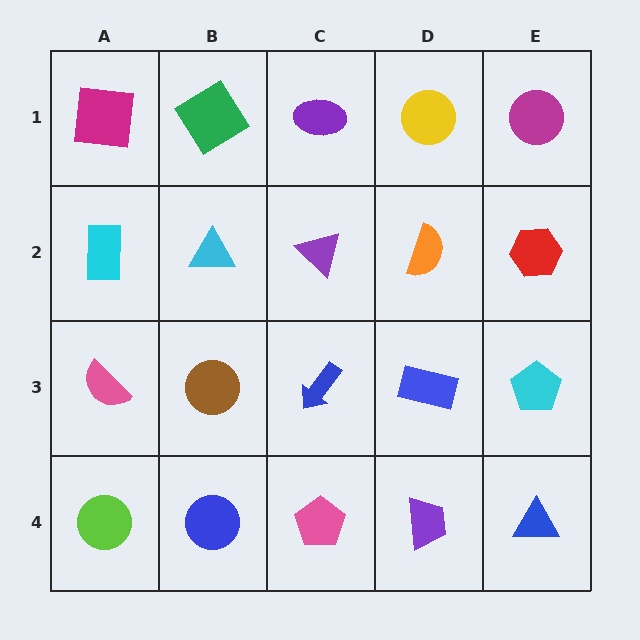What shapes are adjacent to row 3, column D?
An orange semicircle (row 2, column D), a purple trapezoid (row 4, column D), a blue arrow (row 3, column C), a cyan pentagon (row 3, column E).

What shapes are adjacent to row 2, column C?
A purple ellipse (row 1, column C), a blue arrow (row 3, column C), a cyan triangle (row 2, column B), an orange semicircle (row 2, column D).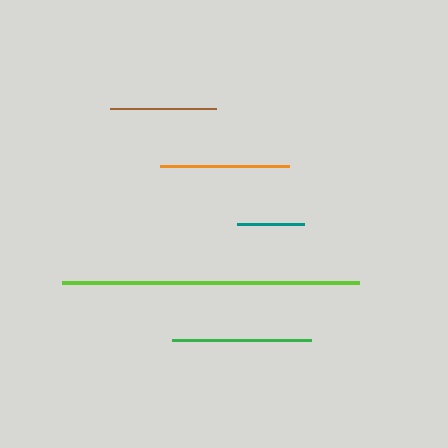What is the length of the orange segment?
The orange segment is approximately 129 pixels long.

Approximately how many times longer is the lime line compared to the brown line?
The lime line is approximately 2.8 times the length of the brown line.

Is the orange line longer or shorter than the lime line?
The lime line is longer than the orange line.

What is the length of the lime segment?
The lime segment is approximately 297 pixels long.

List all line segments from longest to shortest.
From longest to shortest: lime, green, orange, brown, teal.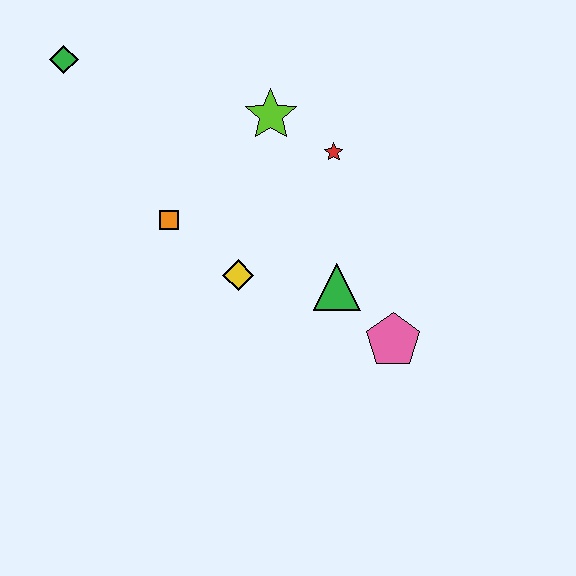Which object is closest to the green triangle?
The pink pentagon is closest to the green triangle.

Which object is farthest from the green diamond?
The pink pentagon is farthest from the green diamond.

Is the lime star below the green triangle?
No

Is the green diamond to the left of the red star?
Yes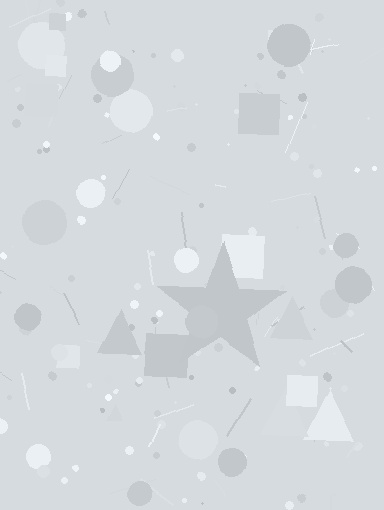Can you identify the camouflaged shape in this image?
The camouflaged shape is a star.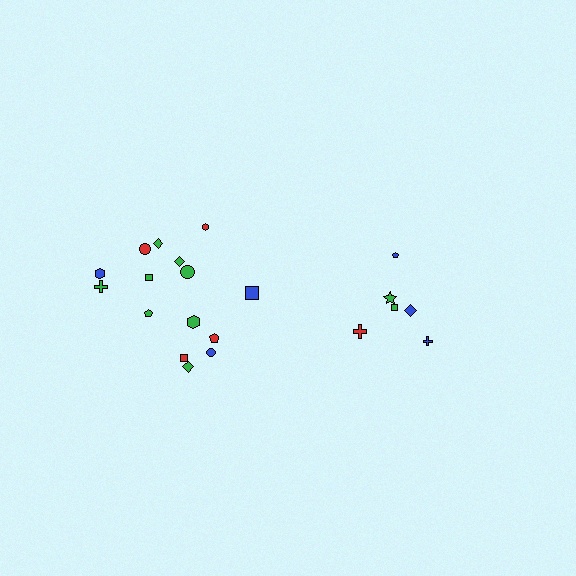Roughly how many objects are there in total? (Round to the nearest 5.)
Roughly 20 objects in total.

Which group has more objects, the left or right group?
The left group.